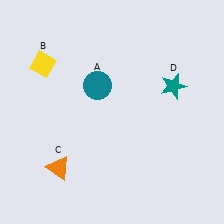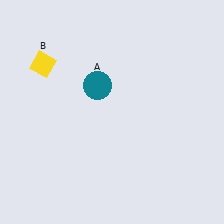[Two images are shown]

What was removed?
The teal star (D), the orange triangle (C) were removed in Image 2.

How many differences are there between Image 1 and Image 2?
There are 2 differences between the two images.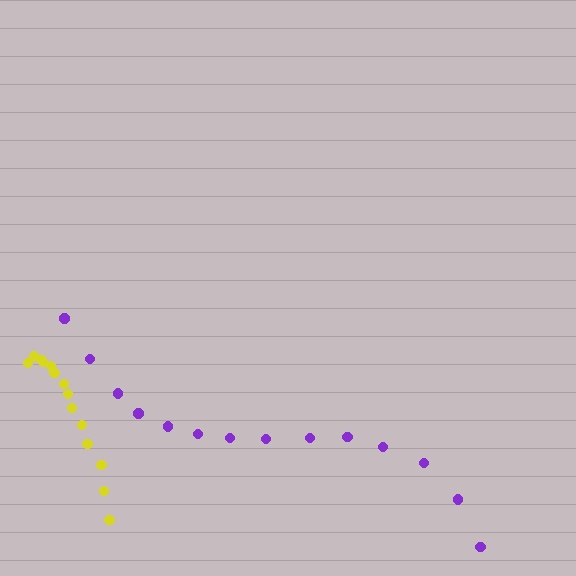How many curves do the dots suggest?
There are 2 distinct paths.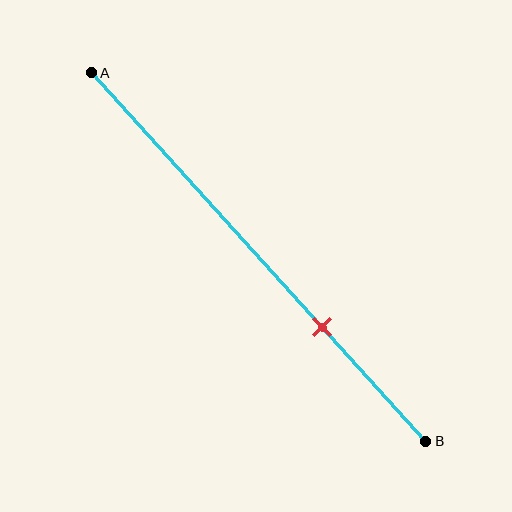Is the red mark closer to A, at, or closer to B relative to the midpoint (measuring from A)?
The red mark is closer to point B than the midpoint of segment AB.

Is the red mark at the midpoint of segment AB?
No, the mark is at about 70% from A, not at the 50% midpoint.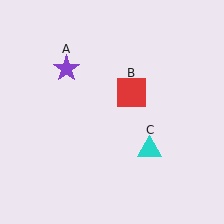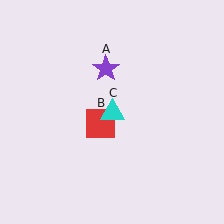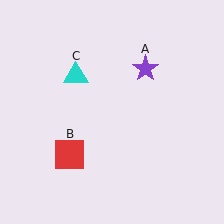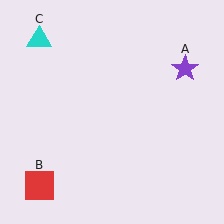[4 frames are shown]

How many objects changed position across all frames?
3 objects changed position: purple star (object A), red square (object B), cyan triangle (object C).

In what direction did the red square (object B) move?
The red square (object B) moved down and to the left.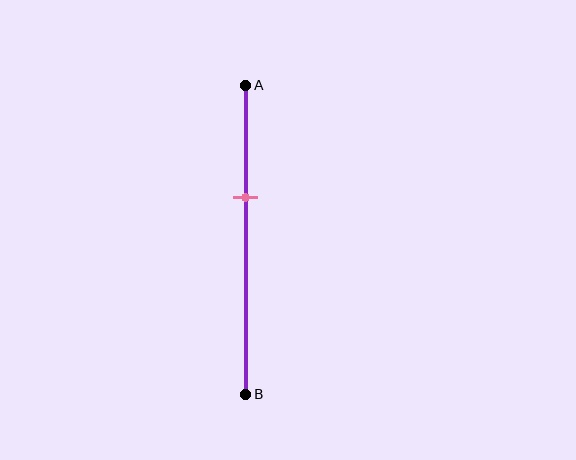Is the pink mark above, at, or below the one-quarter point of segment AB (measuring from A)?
The pink mark is below the one-quarter point of segment AB.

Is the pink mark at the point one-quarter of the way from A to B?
No, the mark is at about 35% from A, not at the 25% one-quarter point.